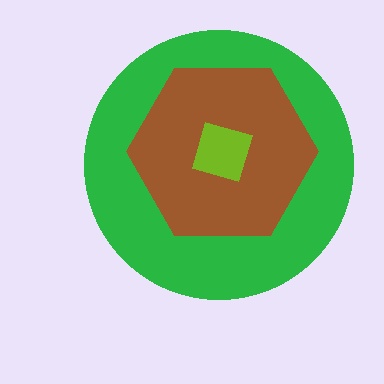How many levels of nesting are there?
3.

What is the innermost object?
The lime square.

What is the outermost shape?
The green circle.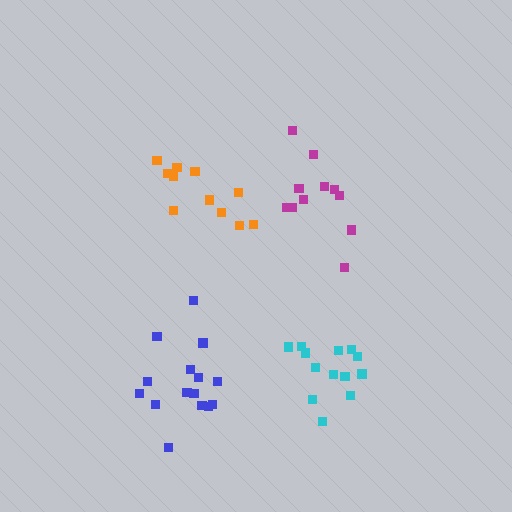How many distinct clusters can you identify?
There are 4 distinct clusters.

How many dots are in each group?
Group 1: 16 dots, Group 2: 13 dots, Group 3: 11 dots, Group 4: 11 dots (51 total).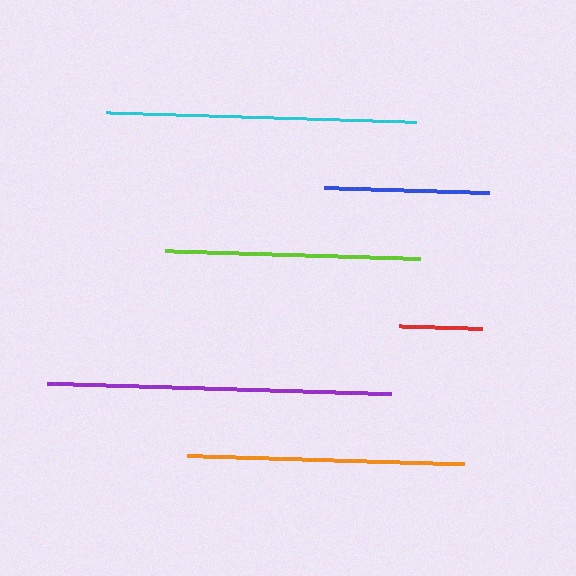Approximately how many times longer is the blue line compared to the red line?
The blue line is approximately 2.0 times the length of the red line.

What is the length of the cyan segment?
The cyan segment is approximately 310 pixels long.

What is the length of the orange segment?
The orange segment is approximately 277 pixels long.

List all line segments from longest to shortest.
From longest to shortest: purple, cyan, orange, lime, blue, red.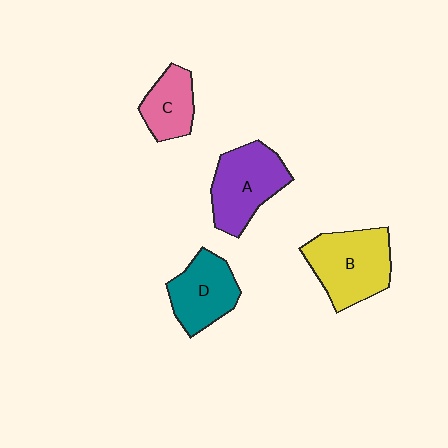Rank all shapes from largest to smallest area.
From largest to smallest: B (yellow), A (purple), D (teal), C (pink).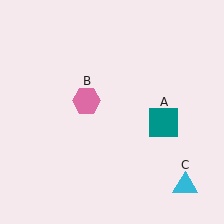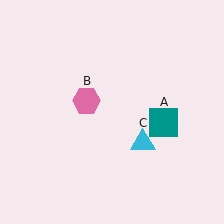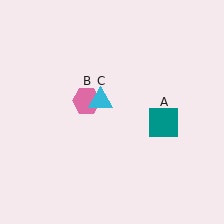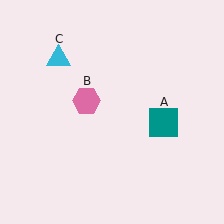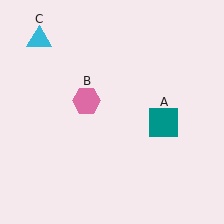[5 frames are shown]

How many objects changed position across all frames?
1 object changed position: cyan triangle (object C).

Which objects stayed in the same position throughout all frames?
Teal square (object A) and pink hexagon (object B) remained stationary.